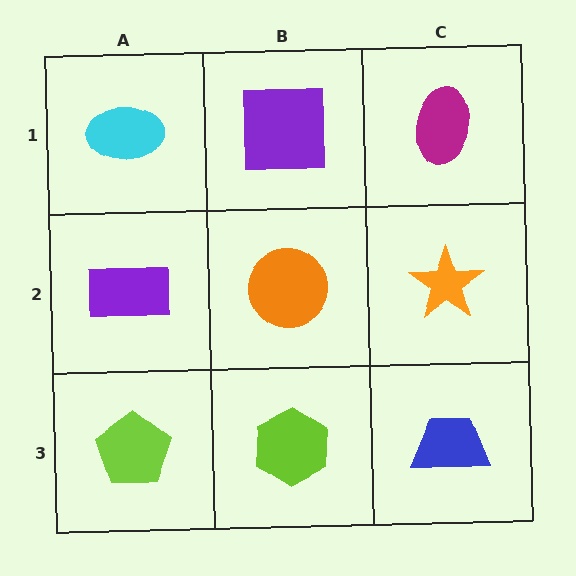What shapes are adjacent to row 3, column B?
An orange circle (row 2, column B), a lime pentagon (row 3, column A), a blue trapezoid (row 3, column C).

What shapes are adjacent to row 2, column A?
A cyan ellipse (row 1, column A), a lime pentagon (row 3, column A), an orange circle (row 2, column B).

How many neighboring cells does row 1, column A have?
2.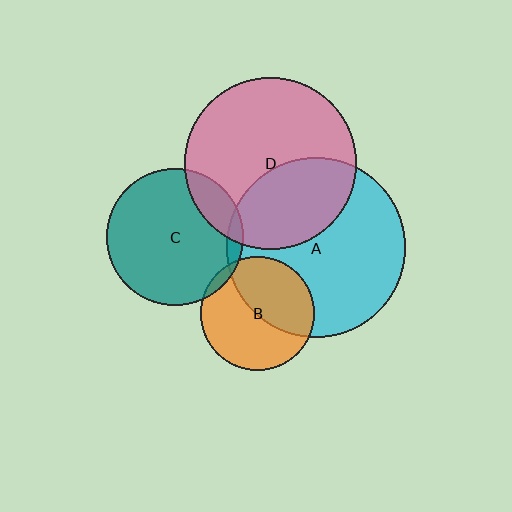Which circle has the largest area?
Circle A (cyan).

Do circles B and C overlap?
Yes.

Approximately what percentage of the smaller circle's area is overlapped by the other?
Approximately 5%.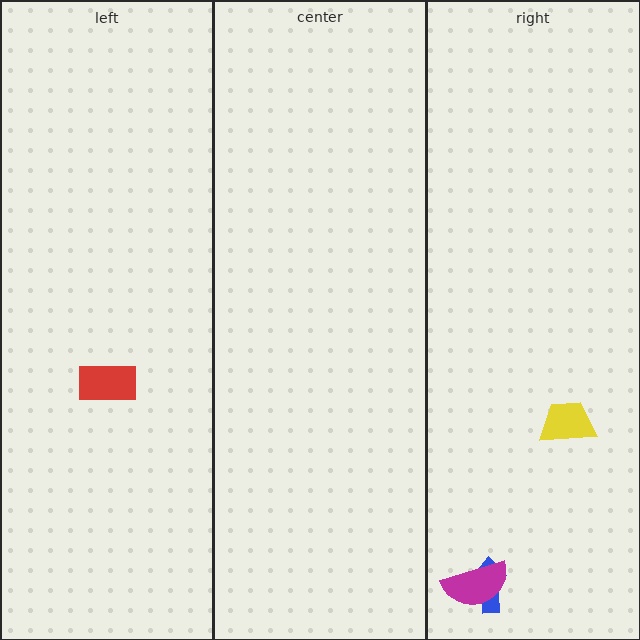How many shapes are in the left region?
1.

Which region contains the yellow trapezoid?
The right region.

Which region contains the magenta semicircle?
The right region.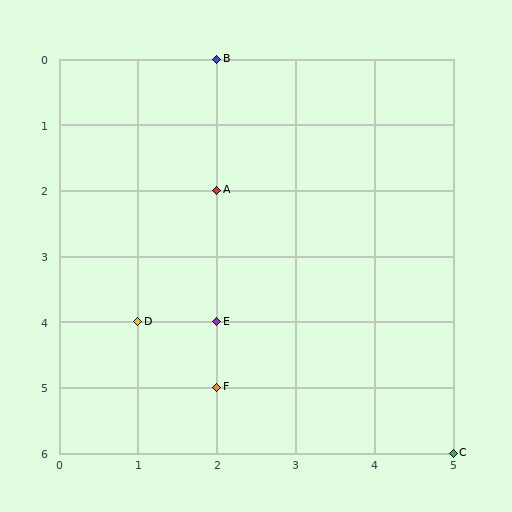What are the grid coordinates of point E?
Point E is at grid coordinates (2, 4).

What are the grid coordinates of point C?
Point C is at grid coordinates (5, 6).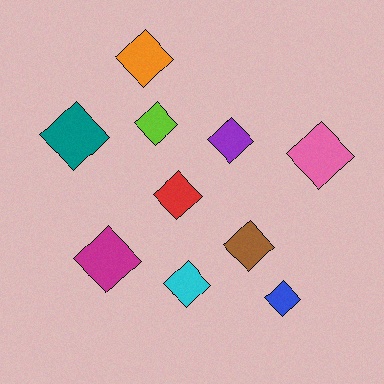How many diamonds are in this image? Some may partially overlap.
There are 10 diamonds.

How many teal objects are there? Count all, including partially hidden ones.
There is 1 teal object.